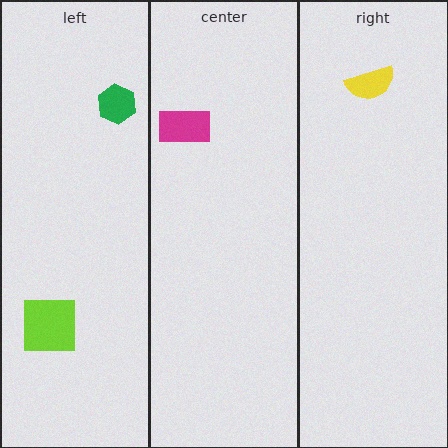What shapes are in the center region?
The magenta rectangle.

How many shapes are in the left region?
2.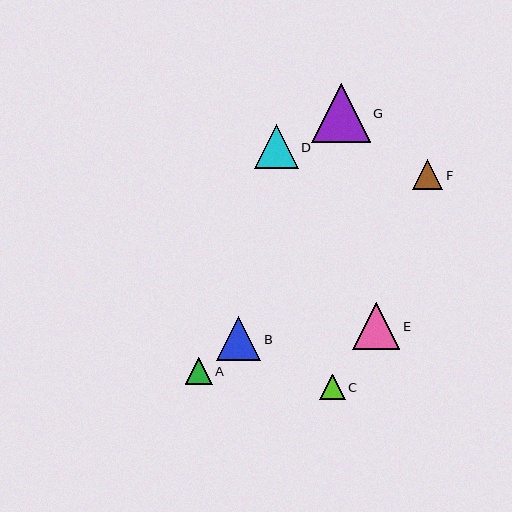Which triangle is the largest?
Triangle G is the largest with a size of approximately 59 pixels.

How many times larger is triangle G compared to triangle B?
Triangle G is approximately 1.3 times the size of triangle B.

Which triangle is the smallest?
Triangle C is the smallest with a size of approximately 26 pixels.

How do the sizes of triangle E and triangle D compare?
Triangle E and triangle D are approximately the same size.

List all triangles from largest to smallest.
From largest to smallest: G, E, B, D, F, A, C.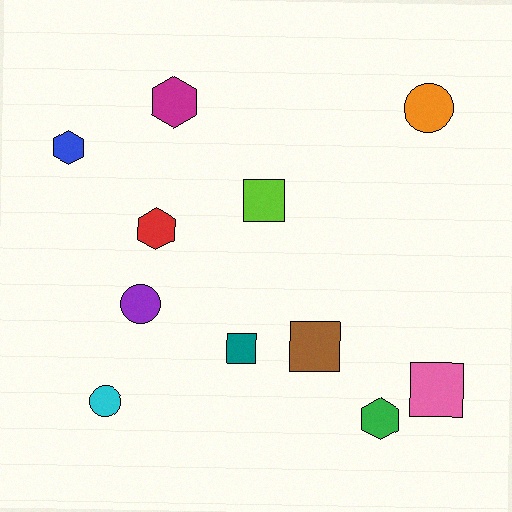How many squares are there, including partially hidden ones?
There are 4 squares.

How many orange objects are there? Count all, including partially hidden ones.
There is 1 orange object.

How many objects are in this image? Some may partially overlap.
There are 11 objects.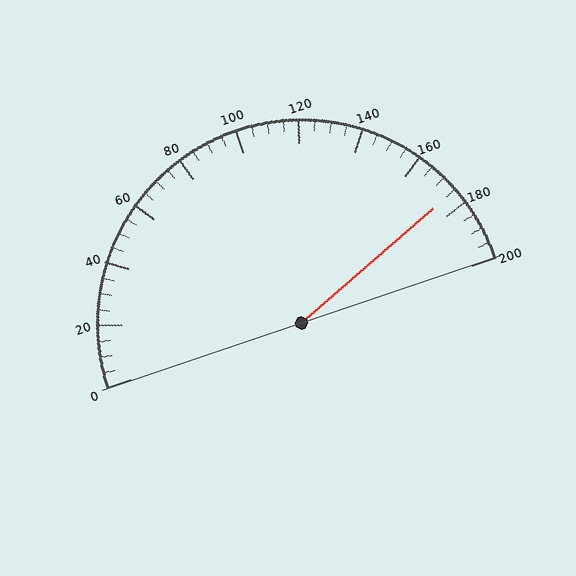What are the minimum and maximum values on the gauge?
The gauge ranges from 0 to 200.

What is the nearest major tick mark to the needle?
The nearest major tick mark is 180.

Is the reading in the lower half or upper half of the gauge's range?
The reading is in the upper half of the range (0 to 200).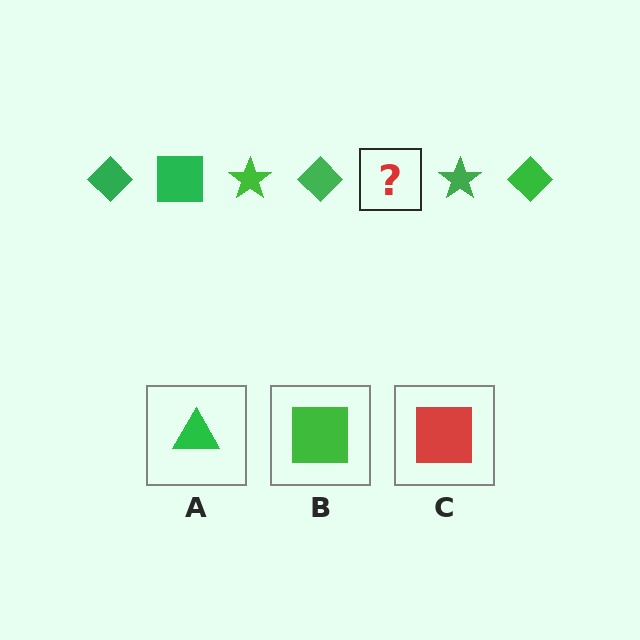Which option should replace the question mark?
Option B.